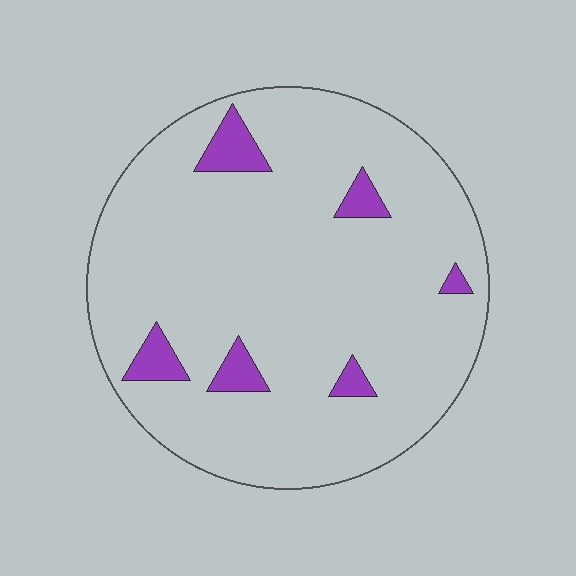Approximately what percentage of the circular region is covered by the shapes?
Approximately 10%.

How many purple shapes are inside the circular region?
6.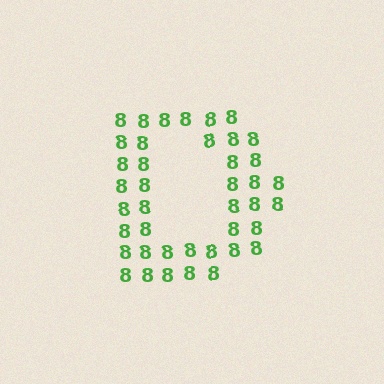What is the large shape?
The large shape is the letter D.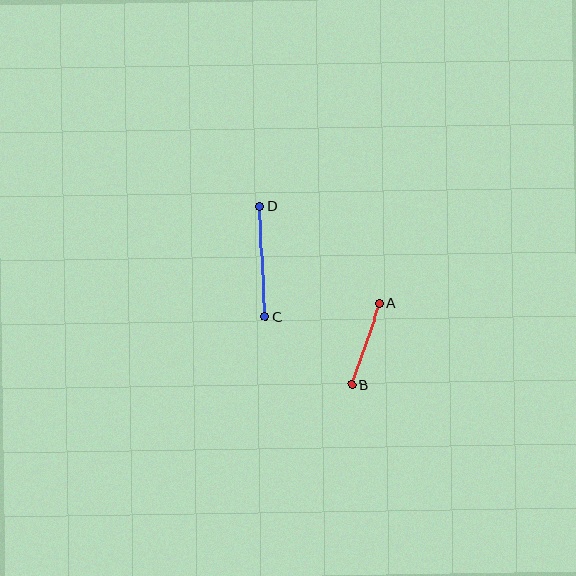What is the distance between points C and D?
The distance is approximately 111 pixels.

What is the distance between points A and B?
The distance is approximately 86 pixels.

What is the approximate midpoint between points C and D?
The midpoint is at approximately (262, 262) pixels.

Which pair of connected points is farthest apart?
Points C and D are farthest apart.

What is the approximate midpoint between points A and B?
The midpoint is at approximately (366, 344) pixels.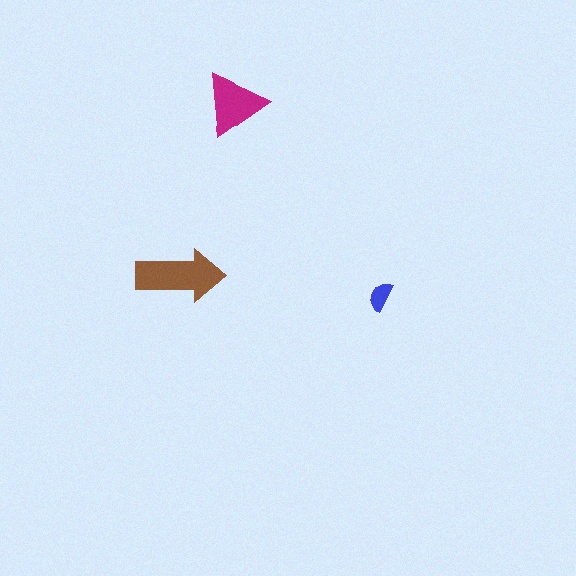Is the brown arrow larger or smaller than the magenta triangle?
Larger.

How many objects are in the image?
There are 3 objects in the image.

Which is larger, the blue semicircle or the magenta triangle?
The magenta triangle.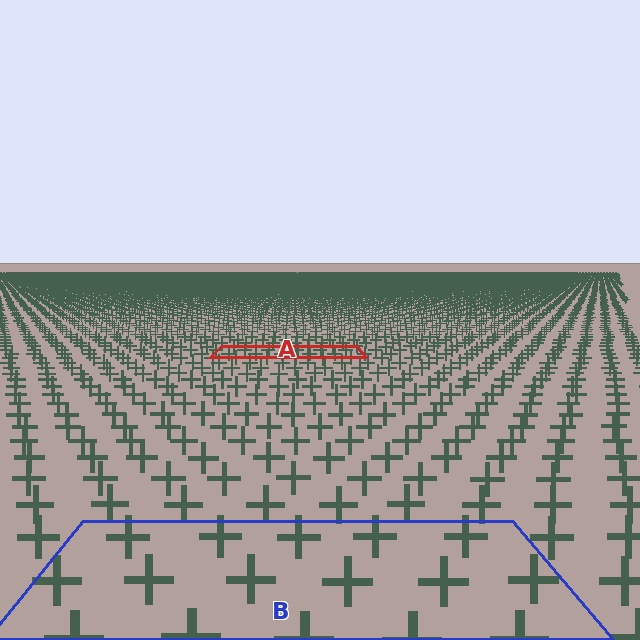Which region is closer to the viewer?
Region B is closer. The texture elements there are larger and more spread out.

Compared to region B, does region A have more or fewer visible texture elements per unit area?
Region A has more texture elements per unit area — they are packed more densely because it is farther away.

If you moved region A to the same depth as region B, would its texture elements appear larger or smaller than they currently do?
They would appear larger. At a closer depth, the same texture elements are projected at a bigger on-screen size.